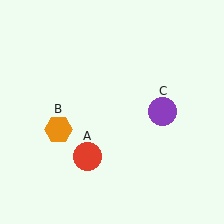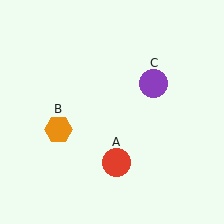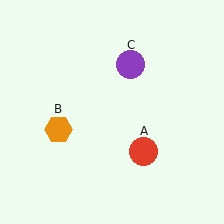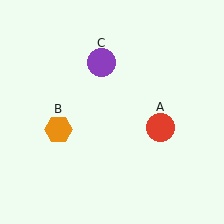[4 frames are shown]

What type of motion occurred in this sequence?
The red circle (object A), purple circle (object C) rotated counterclockwise around the center of the scene.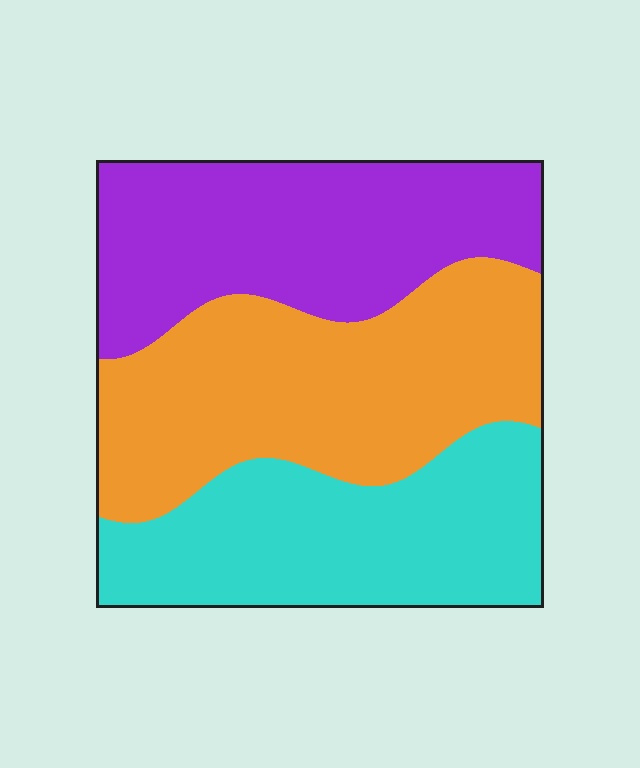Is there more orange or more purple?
Orange.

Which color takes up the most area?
Orange, at roughly 40%.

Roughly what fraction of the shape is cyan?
Cyan covers about 30% of the shape.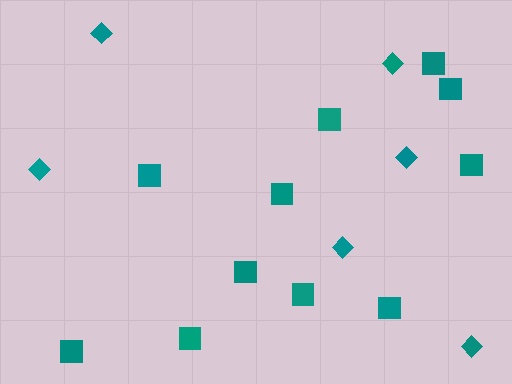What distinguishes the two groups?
There are 2 groups: one group of squares (11) and one group of diamonds (6).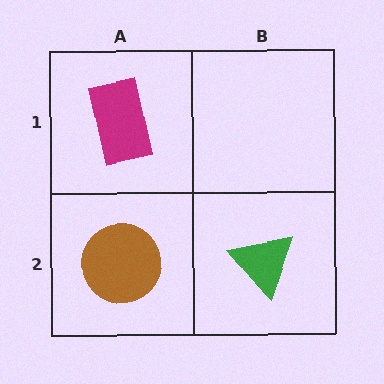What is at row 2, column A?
A brown circle.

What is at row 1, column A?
A magenta rectangle.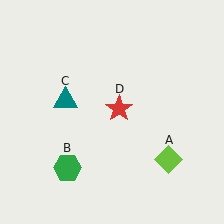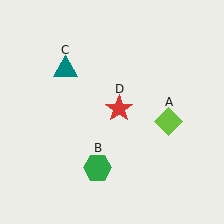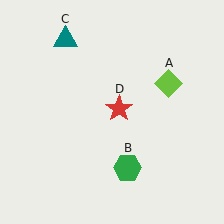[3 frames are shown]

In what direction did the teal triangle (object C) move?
The teal triangle (object C) moved up.